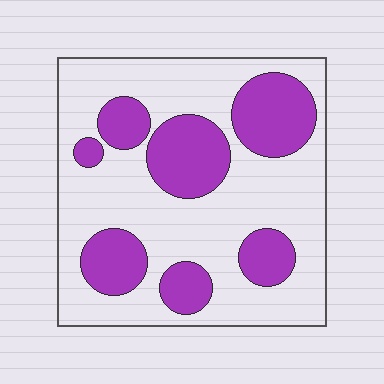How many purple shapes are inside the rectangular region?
7.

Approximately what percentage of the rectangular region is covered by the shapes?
Approximately 30%.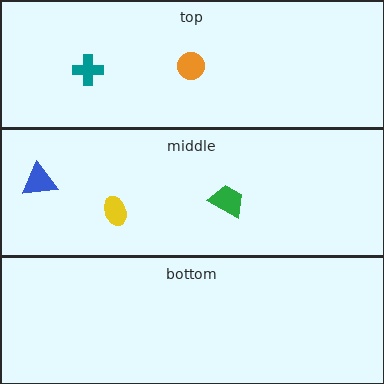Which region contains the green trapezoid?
The middle region.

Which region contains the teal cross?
The top region.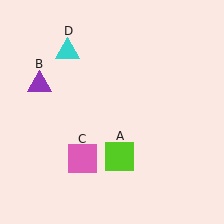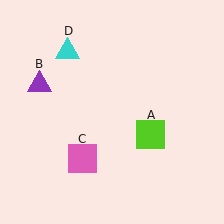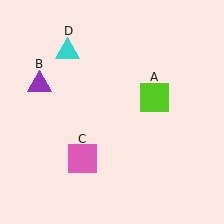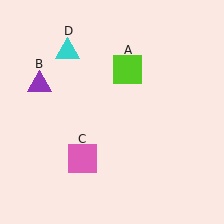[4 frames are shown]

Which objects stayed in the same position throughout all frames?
Purple triangle (object B) and pink square (object C) and cyan triangle (object D) remained stationary.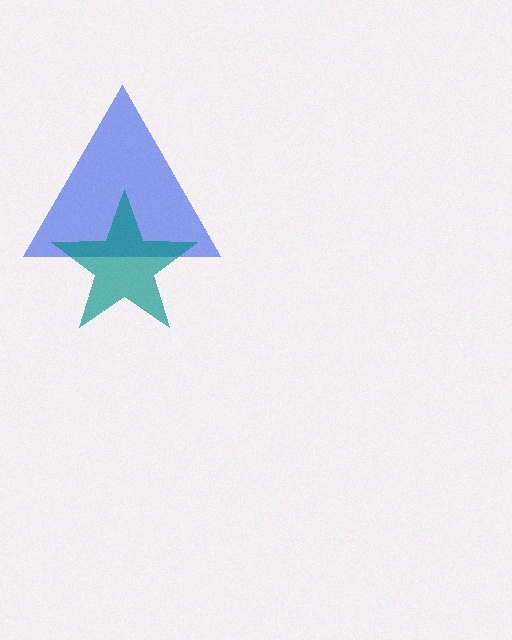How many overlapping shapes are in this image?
There are 2 overlapping shapes in the image.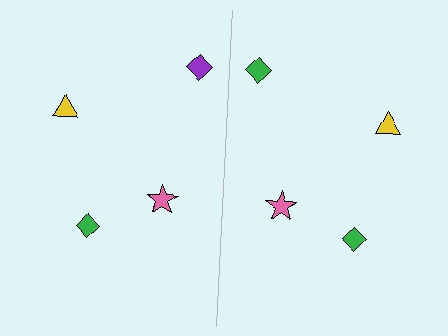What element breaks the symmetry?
The green diamond on the right side breaks the symmetry — its mirror counterpart is purple.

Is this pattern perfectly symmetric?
No, the pattern is not perfectly symmetric. The green diamond on the right side breaks the symmetry — its mirror counterpart is purple.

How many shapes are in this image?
There are 8 shapes in this image.